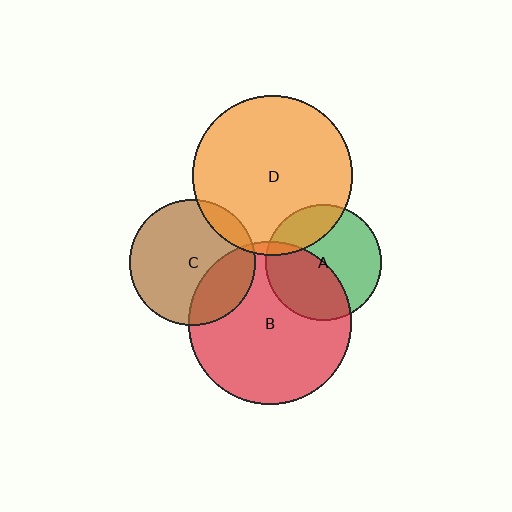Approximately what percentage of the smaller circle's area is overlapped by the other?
Approximately 25%.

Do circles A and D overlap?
Yes.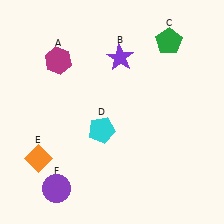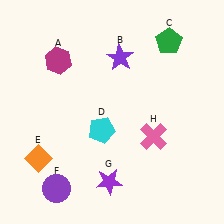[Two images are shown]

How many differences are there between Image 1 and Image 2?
There are 2 differences between the two images.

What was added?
A purple star (G), a pink cross (H) were added in Image 2.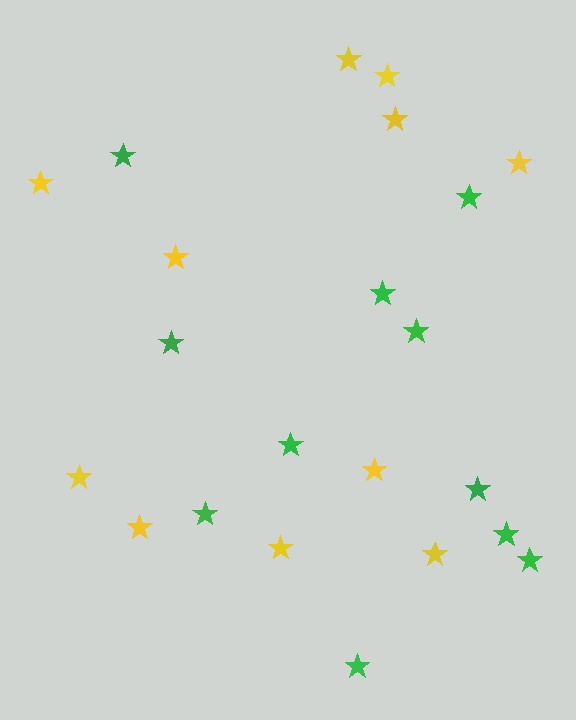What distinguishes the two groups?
There are 2 groups: one group of yellow stars (11) and one group of green stars (11).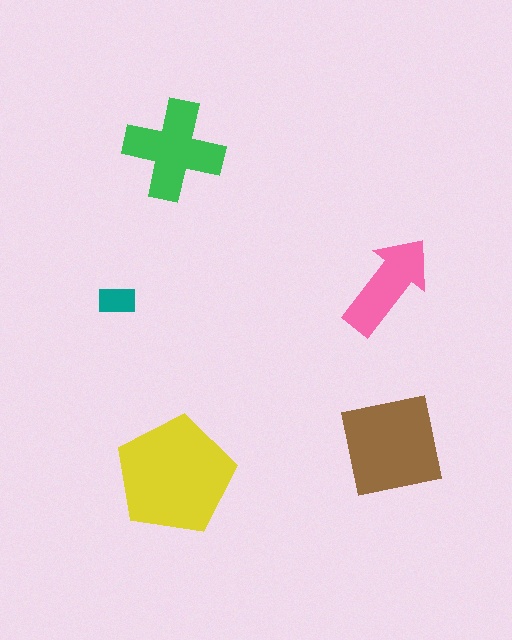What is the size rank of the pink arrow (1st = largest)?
4th.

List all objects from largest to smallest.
The yellow pentagon, the brown square, the green cross, the pink arrow, the teal rectangle.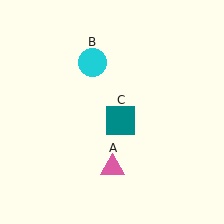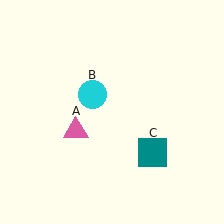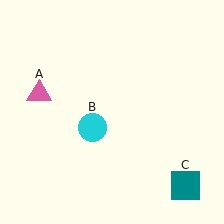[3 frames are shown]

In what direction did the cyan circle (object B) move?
The cyan circle (object B) moved down.